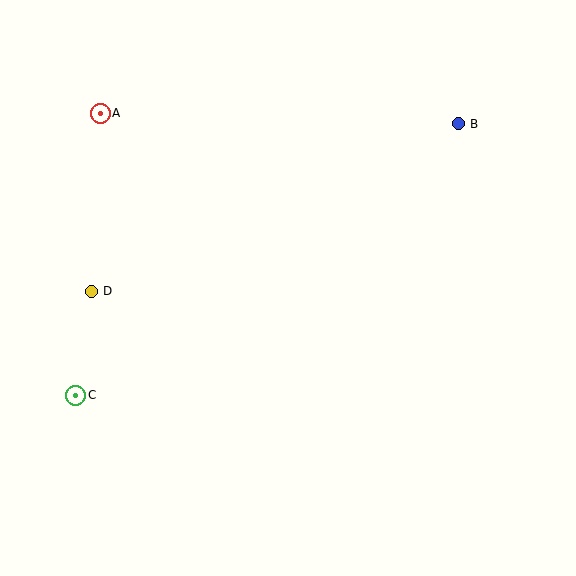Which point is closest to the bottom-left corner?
Point C is closest to the bottom-left corner.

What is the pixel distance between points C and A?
The distance between C and A is 283 pixels.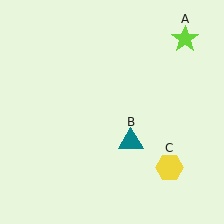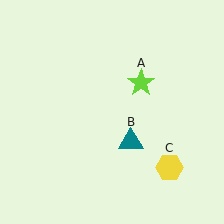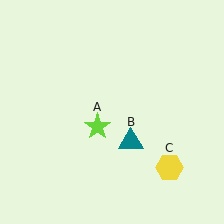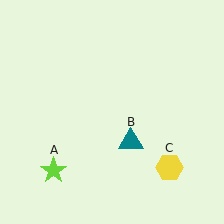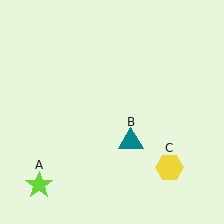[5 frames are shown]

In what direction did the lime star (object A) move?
The lime star (object A) moved down and to the left.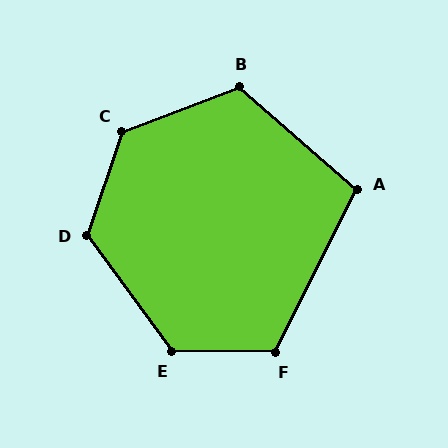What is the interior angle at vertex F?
Approximately 117 degrees (obtuse).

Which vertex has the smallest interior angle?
A, at approximately 104 degrees.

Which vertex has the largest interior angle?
C, at approximately 130 degrees.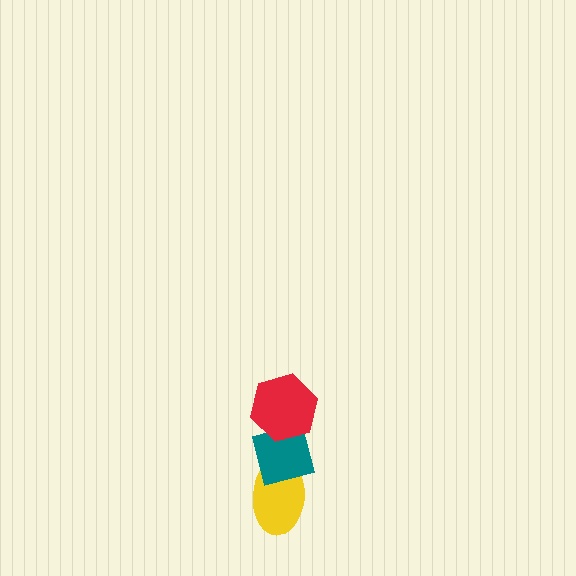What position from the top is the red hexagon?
The red hexagon is 1st from the top.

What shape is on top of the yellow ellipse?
The teal square is on top of the yellow ellipse.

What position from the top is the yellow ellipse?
The yellow ellipse is 3rd from the top.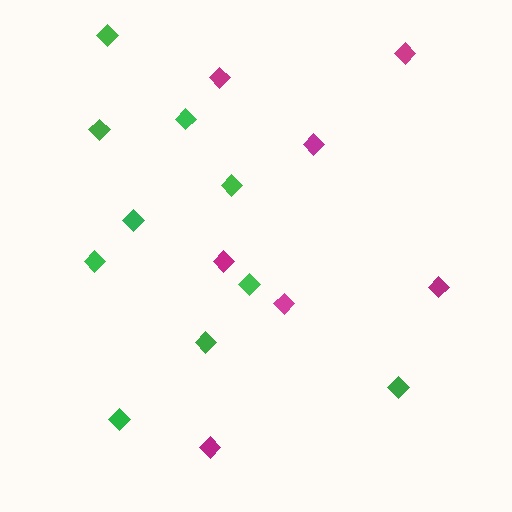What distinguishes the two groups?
There are 2 groups: one group of magenta diamonds (7) and one group of green diamonds (10).